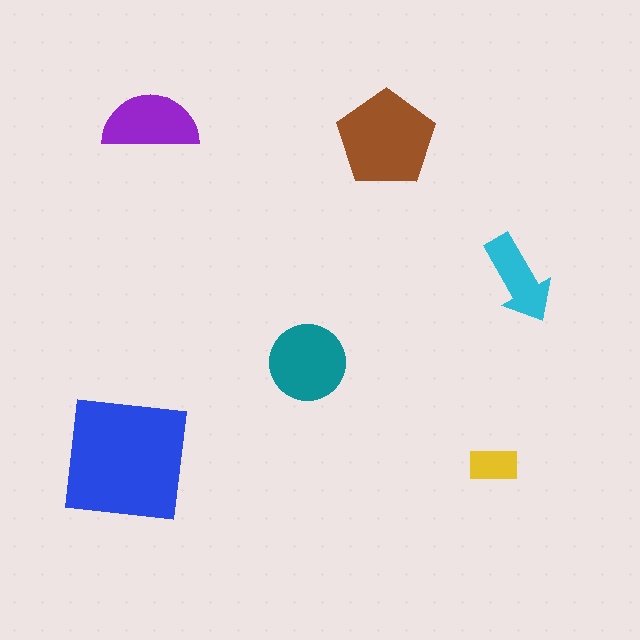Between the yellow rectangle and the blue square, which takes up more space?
The blue square.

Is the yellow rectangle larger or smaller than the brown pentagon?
Smaller.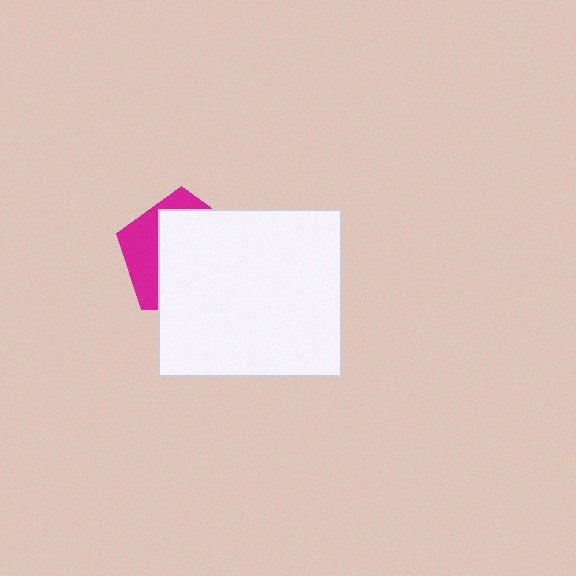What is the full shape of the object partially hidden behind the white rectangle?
The partially hidden object is a magenta pentagon.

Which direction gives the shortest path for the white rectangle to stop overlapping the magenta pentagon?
Moving toward the lower-right gives the shortest separation.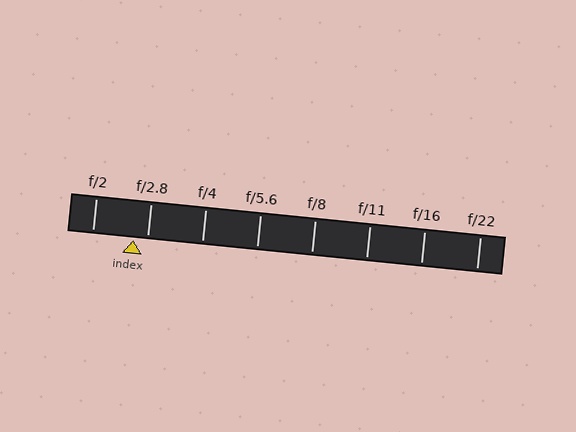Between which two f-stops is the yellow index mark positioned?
The index mark is between f/2 and f/2.8.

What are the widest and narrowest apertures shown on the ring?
The widest aperture shown is f/2 and the narrowest is f/22.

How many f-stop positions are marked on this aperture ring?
There are 8 f-stop positions marked.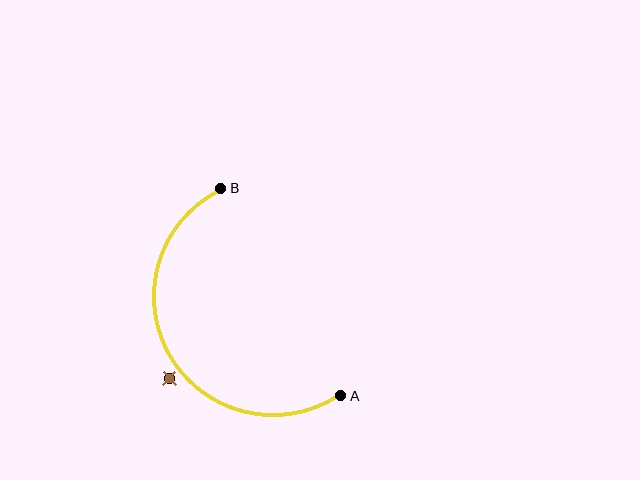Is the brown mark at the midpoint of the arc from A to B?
No — the brown mark does not lie on the arc at all. It sits slightly outside the curve.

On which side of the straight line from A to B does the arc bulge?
The arc bulges to the left of the straight line connecting A and B.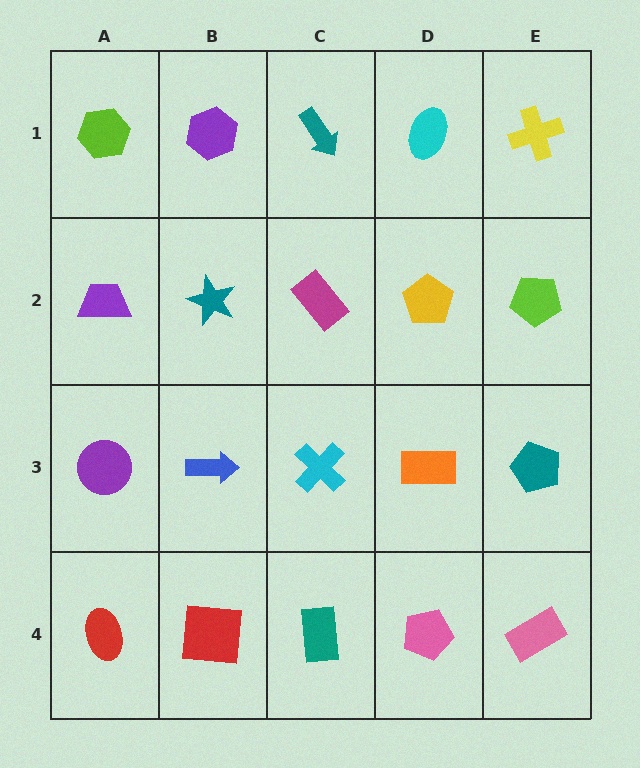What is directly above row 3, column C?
A magenta rectangle.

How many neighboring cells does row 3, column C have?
4.